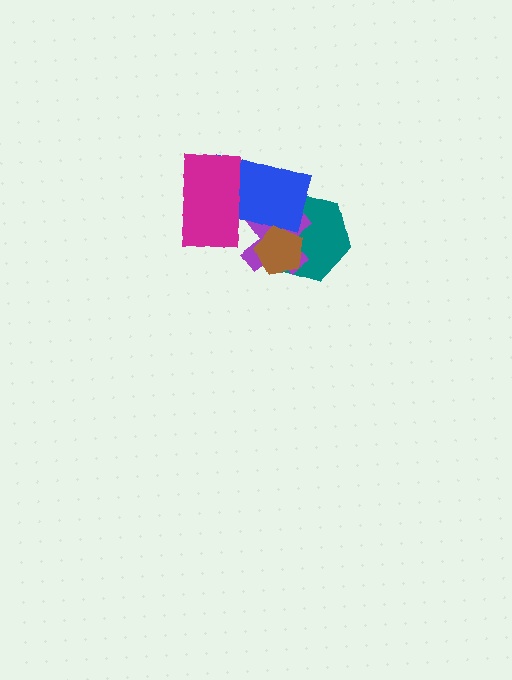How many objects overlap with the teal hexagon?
3 objects overlap with the teal hexagon.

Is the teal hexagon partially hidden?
Yes, it is partially covered by another shape.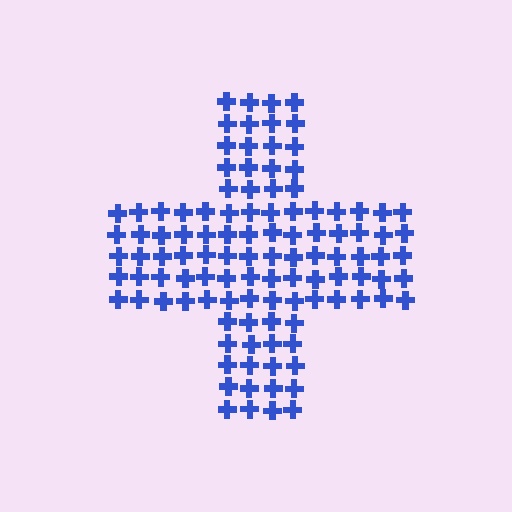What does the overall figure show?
The overall figure shows a cross.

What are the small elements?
The small elements are crosses.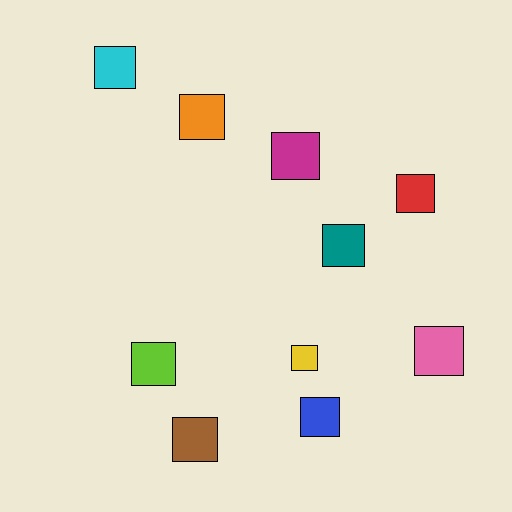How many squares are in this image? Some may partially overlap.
There are 10 squares.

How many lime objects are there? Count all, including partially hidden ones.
There is 1 lime object.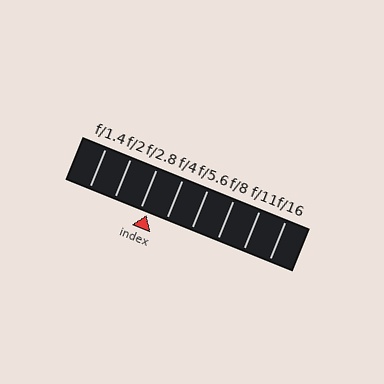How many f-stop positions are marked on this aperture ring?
There are 8 f-stop positions marked.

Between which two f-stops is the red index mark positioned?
The index mark is between f/2.8 and f/4.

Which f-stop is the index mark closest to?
The index mark is closest to f/2.8.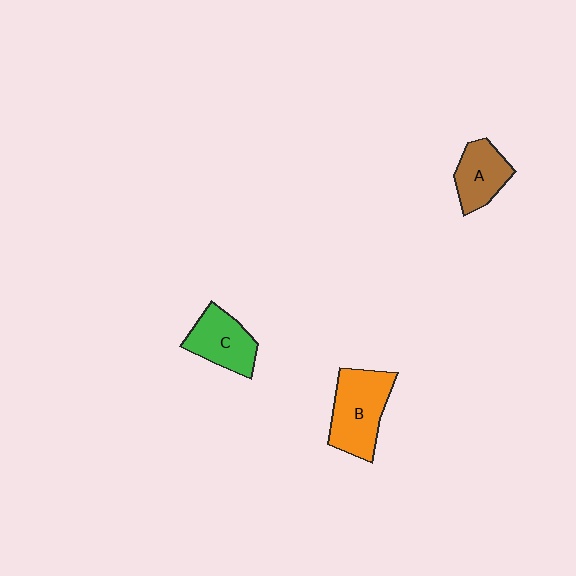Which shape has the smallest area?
Shape A (brown).